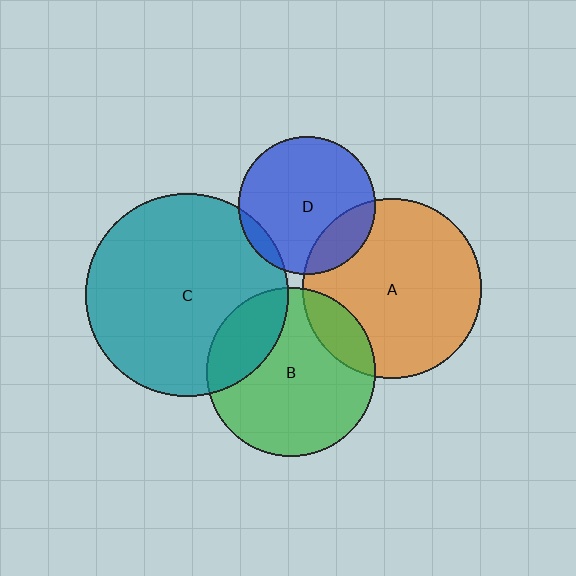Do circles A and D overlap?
Yes.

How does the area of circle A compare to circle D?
Approximately 1.7 times.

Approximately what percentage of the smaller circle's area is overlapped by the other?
Approximately 20%.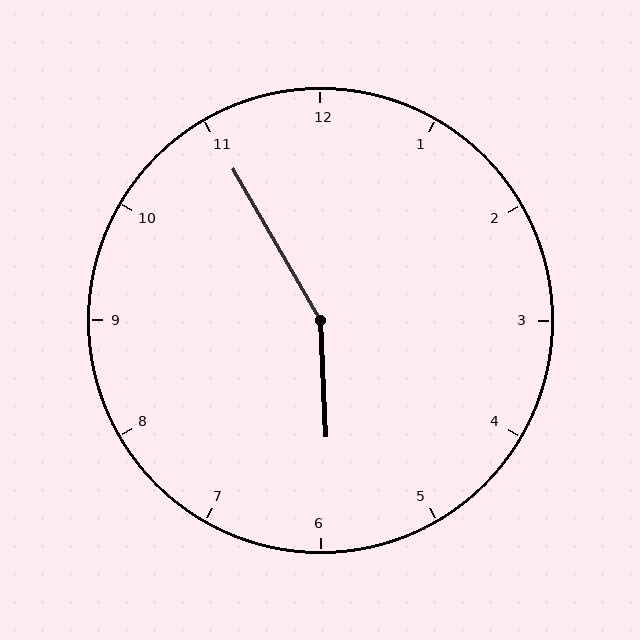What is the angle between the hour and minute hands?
Approximately 152 degrees.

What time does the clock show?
5:55.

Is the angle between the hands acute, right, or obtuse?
It is obtuse.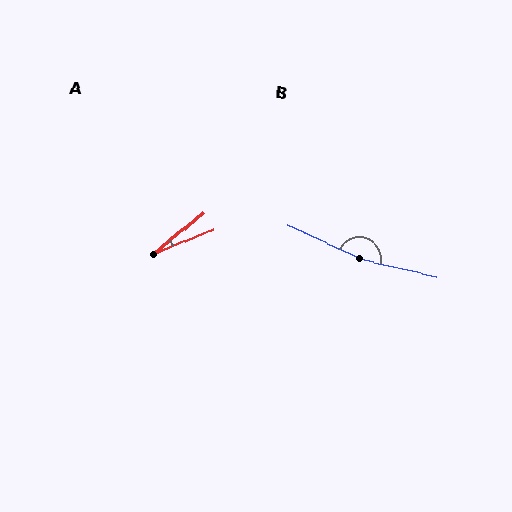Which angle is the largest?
B, at approximately 168 degrees.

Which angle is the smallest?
A, at approximately 18 degrees.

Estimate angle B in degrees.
Approximately 168 degrees.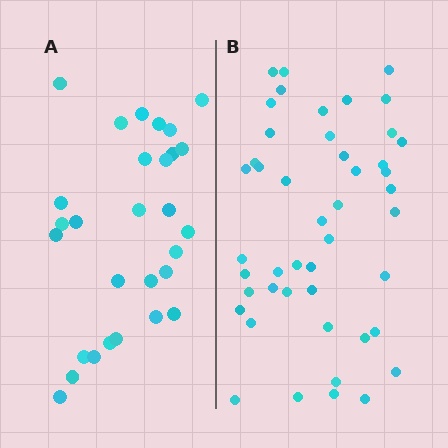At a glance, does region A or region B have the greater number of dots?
Region B (the right region) has more dots.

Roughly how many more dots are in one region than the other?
Region B has approximately 15 more dots than region A.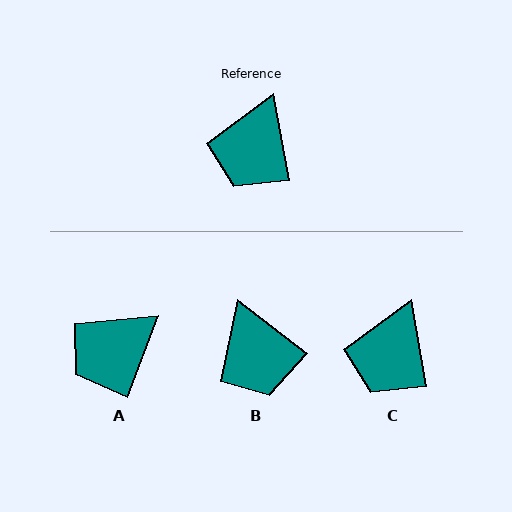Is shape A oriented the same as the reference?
No, it is off by about 31 degrees.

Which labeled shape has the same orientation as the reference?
C.